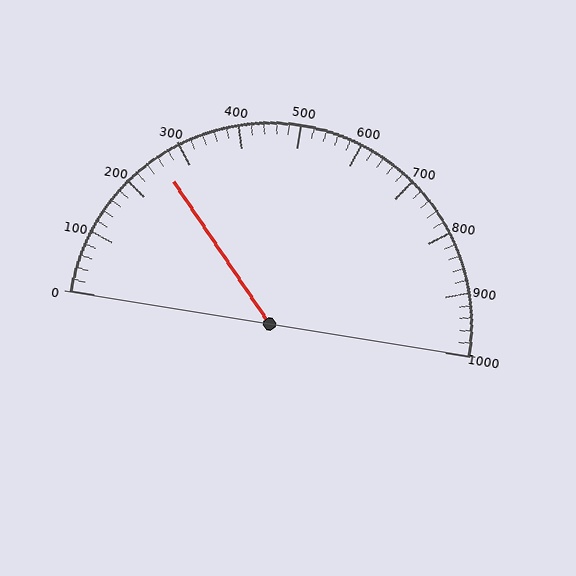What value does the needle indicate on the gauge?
The needle indicates approximately 260.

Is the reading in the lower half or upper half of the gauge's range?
The reading is in the lower half of the range (0 to 1000).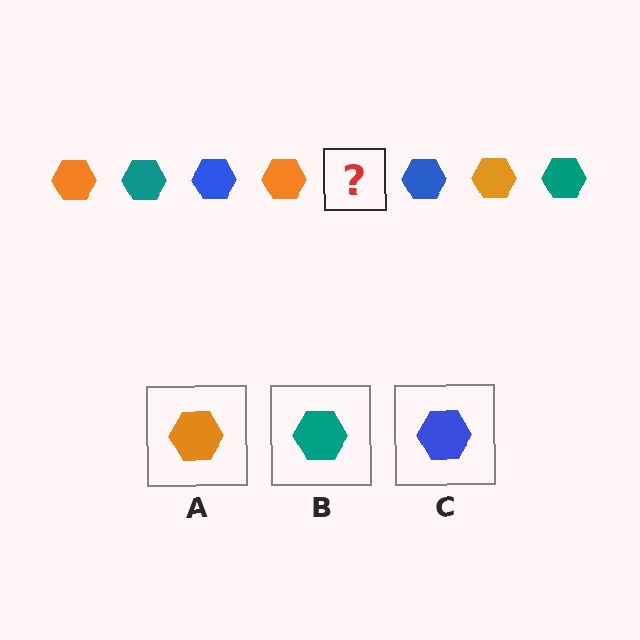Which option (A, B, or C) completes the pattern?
B.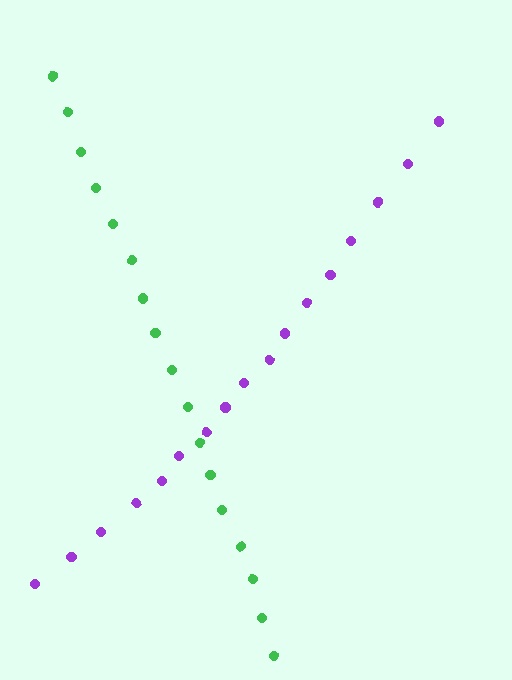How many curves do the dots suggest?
There are 2 distinct paths.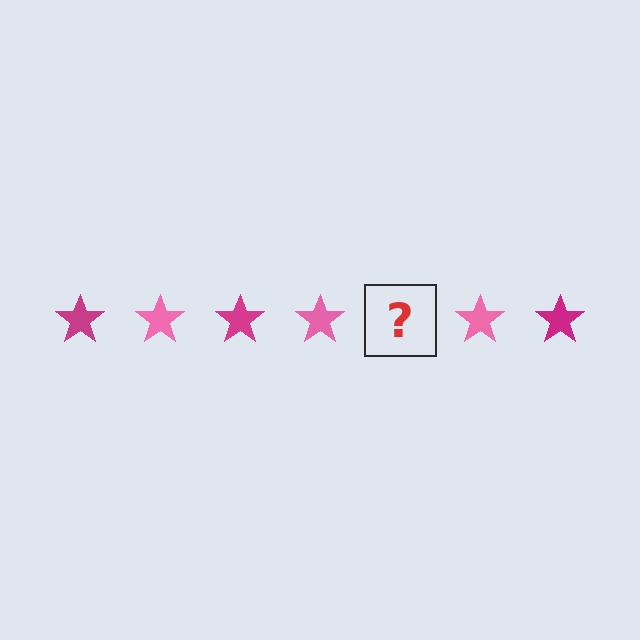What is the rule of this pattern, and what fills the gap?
The rule is that the pattern cycles through magenta, pink stars. The gap should be filled with a magenta star.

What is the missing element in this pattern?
The missing element is a magenta star.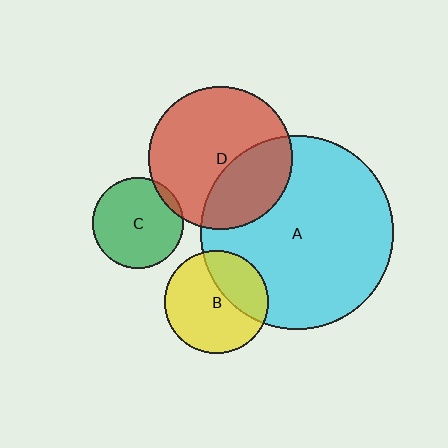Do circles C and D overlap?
Yes.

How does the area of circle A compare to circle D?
Approximately 1.8 times.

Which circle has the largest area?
Circle A (cyan).